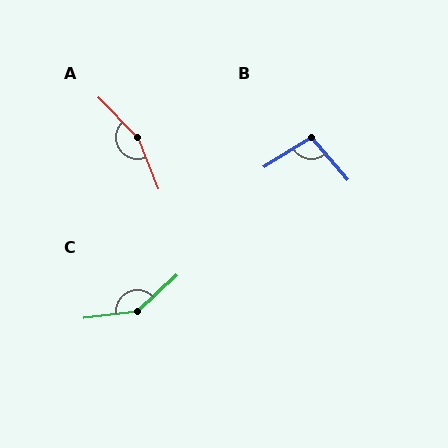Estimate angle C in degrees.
Approximately 145 degrees.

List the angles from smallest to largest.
B (99°), C (145°), A (157°).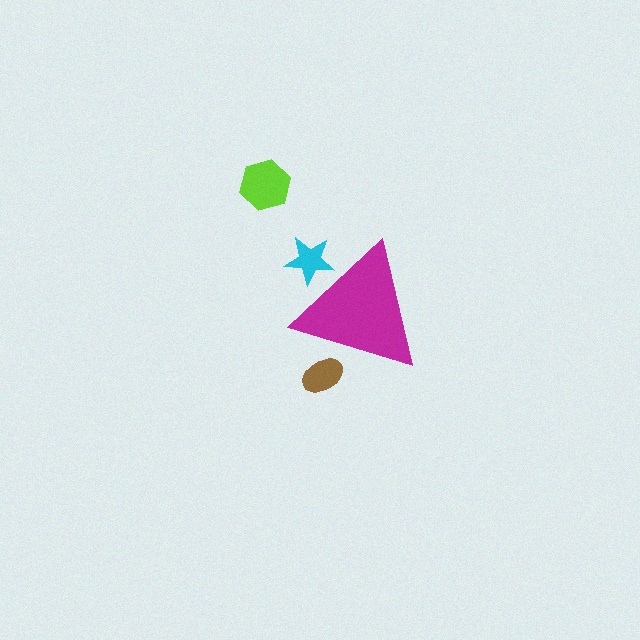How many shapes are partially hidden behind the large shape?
2 shapes are partially hidden.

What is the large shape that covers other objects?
A magenta triangle.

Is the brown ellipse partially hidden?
Yes, the brown ellipse is partially hidden behind the magenta triangle.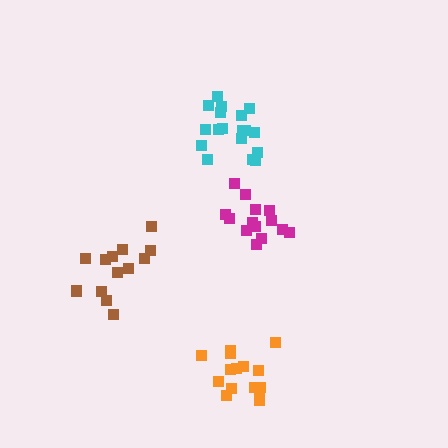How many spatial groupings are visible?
There are 4 spatial groupings.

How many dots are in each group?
Group 1: 18 dots, Group 2: 13 dots, Group 3: 15 dots, Group 4: 14 dots (60 total).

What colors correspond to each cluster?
The clusters are colored: cyan, brown, orange, magenta.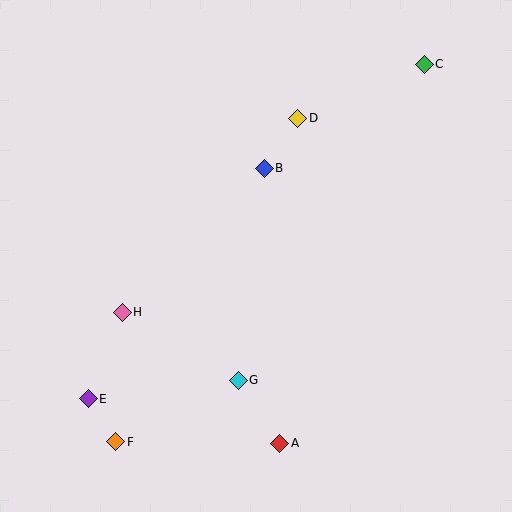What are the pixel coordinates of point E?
Point E is at (88, 399).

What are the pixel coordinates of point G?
Point G is at (238, 380).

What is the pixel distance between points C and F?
The distance between C and F is 488 pixels.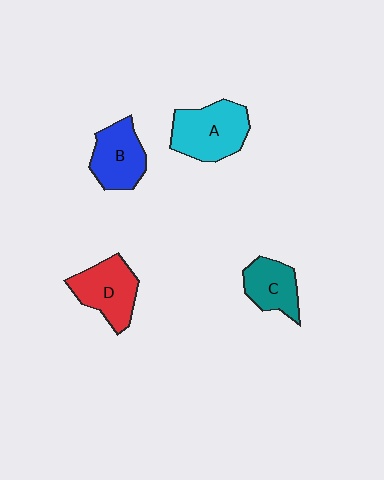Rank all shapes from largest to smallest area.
From largest to smallest: A (cyan), D (red), B (blue), C (teal).